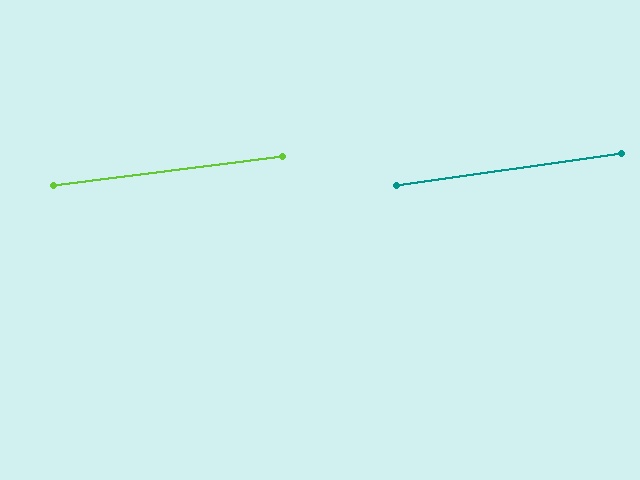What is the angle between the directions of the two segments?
Approximately 1 degree.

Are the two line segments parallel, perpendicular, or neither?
Parallel — their directions differ by only 0.7°.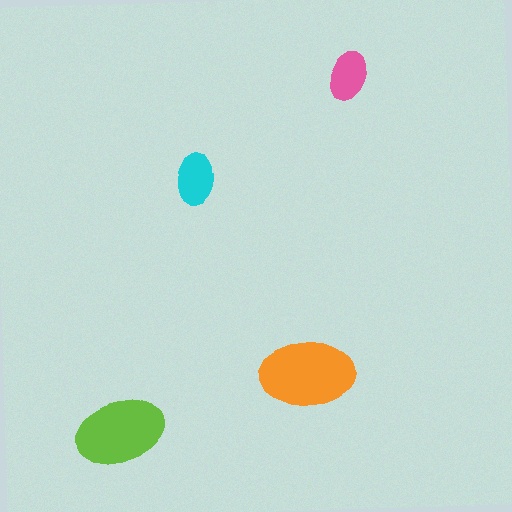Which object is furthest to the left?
The lime ellipse is leftmost.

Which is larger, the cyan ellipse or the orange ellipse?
The orange one.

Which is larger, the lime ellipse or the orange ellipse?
The orange one.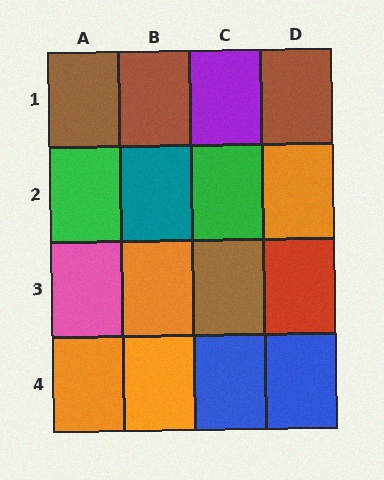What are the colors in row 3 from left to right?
Pink, orange, brown, red.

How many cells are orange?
4 cells are orange.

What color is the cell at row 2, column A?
Green.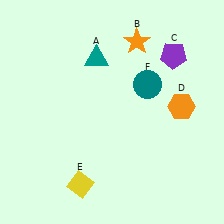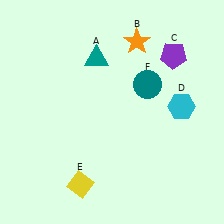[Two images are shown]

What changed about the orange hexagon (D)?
In Image 1, D is orange. In Image 2, it changed to cyan.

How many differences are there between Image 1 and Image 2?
There is 1 difference between the two images.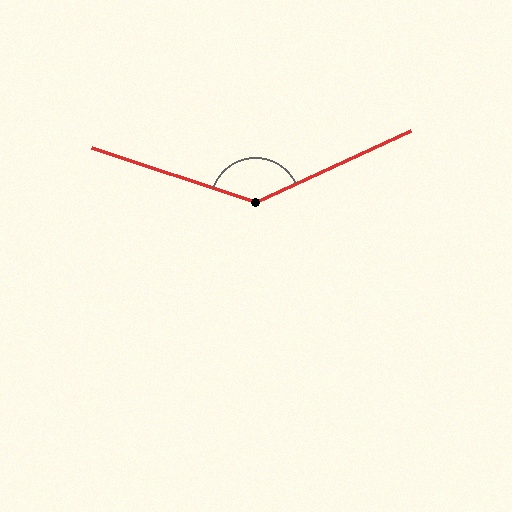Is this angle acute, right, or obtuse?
It is obtuse.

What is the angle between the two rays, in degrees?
Approximately 137 degrees.